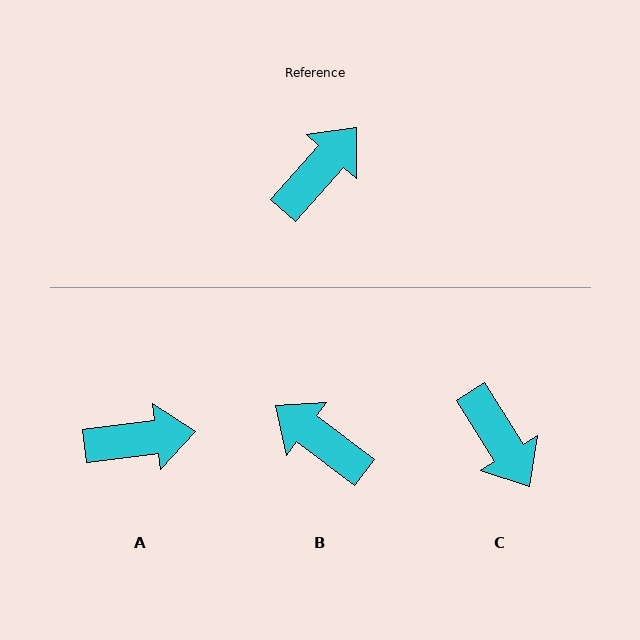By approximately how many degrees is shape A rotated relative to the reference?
Approximately 41 degrees clockwise.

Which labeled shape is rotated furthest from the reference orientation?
C, about 106 degrees away.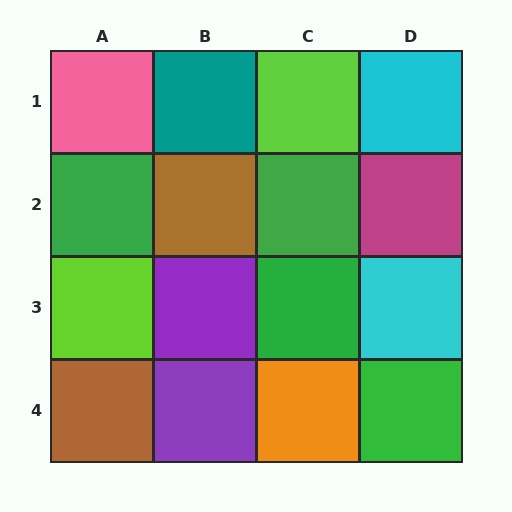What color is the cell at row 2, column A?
Green.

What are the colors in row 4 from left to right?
Brown, purple, orange, green.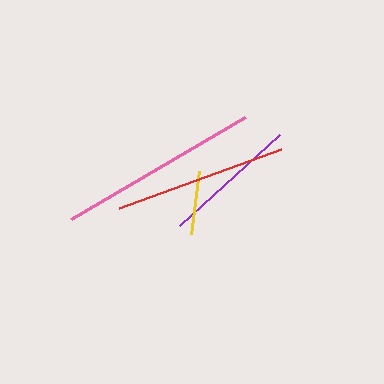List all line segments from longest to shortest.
From longest to shortest: pink, red, purple, yellow.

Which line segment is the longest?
The pink line is the longest at approximately 202 pixels.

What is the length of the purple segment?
The purple segment is approximately 136 pixels long.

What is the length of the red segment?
The red segment is approximately 173 pixels long.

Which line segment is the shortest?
The yellow line is the shortest at approximately 64 pixels.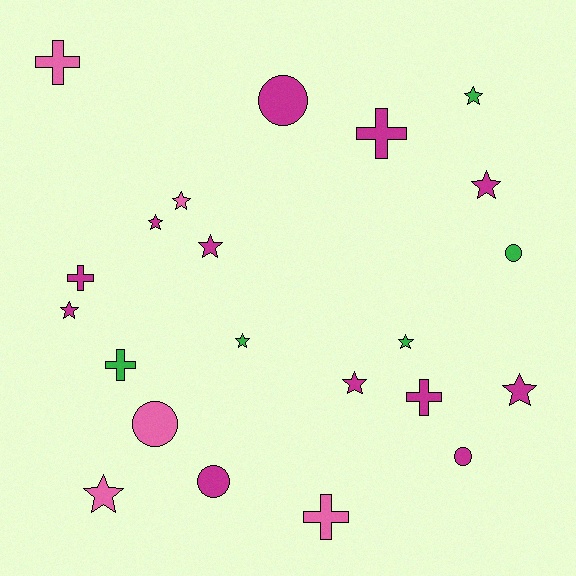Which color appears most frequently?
Magenta, with 12 objects.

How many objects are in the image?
There are 22 objects.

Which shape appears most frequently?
Star, with 11 objects.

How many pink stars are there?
There are 2 pink stars.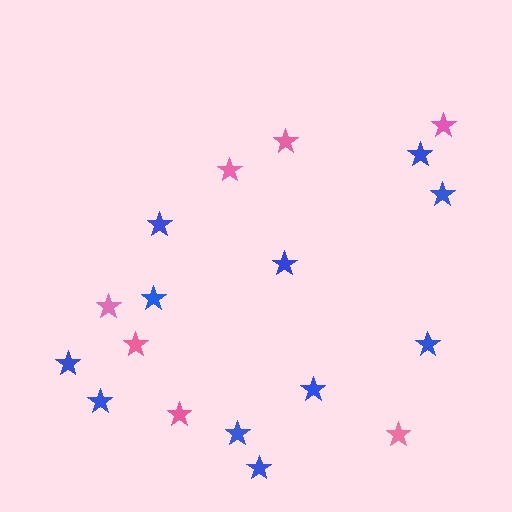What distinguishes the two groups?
There are 2 groups: one group of pink stars (7) and one group of blue stars (11).